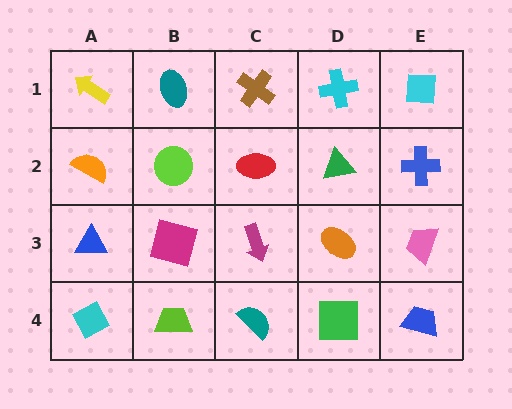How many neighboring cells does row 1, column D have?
3.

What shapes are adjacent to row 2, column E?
A cyan square (row 1, column E), a pink trapezoid (row 3, column E), a green triangle (row 2, column D).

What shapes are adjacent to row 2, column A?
A yellow arrow (row 1, column A), a blue triangle (row 3, column A), a lime circle (row 2, column B).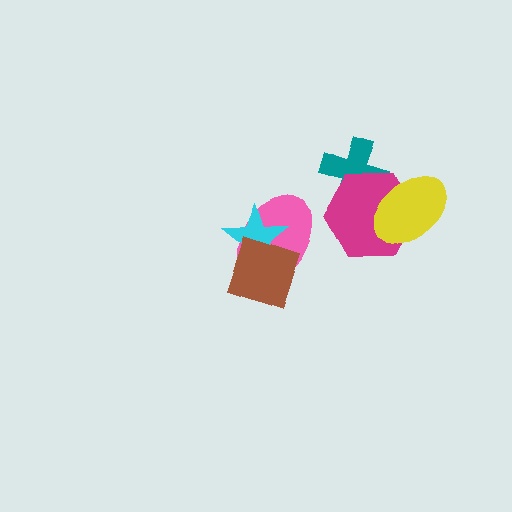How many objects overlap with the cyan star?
2 objects overlap with the cyan star.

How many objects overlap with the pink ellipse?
2 objects overlap with the pink ellipse.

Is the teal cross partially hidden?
Yes, it is partially covered by another shape.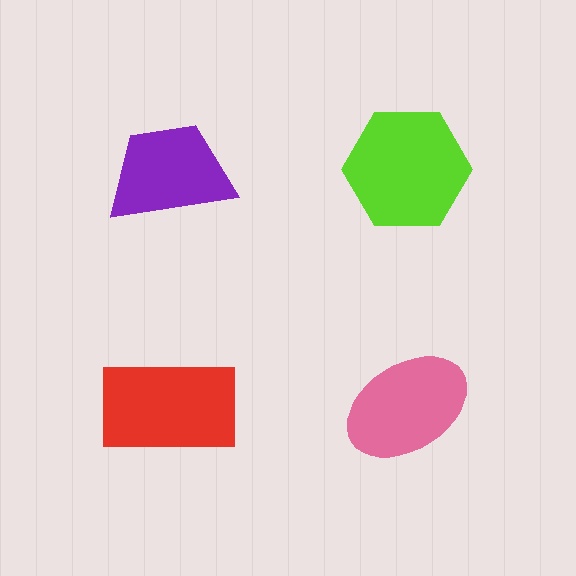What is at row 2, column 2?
A pink ellipse.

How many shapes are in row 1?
2 shapes.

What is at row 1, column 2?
A lime hexagon.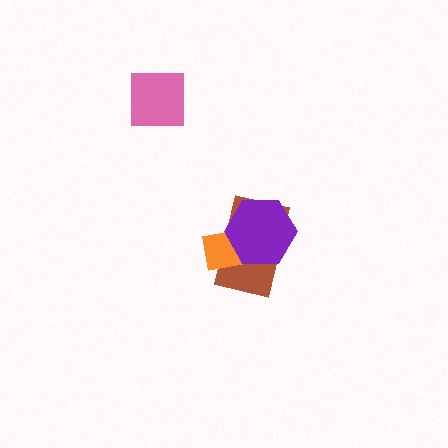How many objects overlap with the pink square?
0 objects overlap with the pink square.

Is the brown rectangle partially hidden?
Yes, it is partially covered by another shape.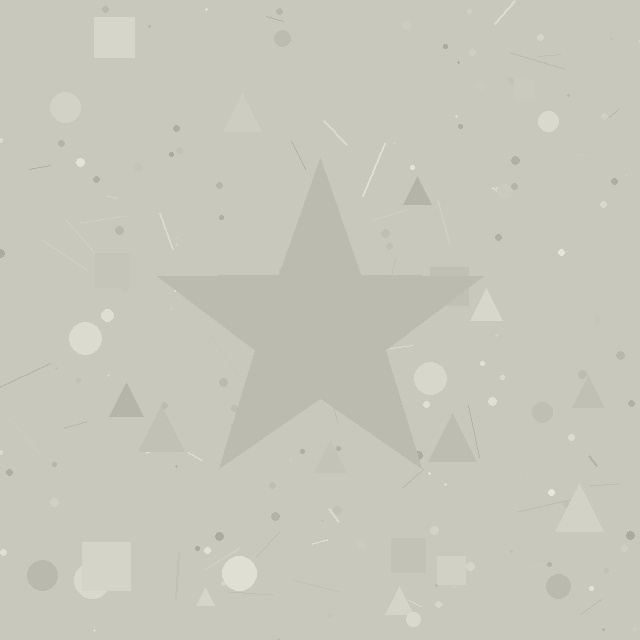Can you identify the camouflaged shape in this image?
The camouflaged shape is a star.